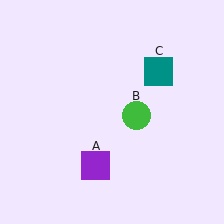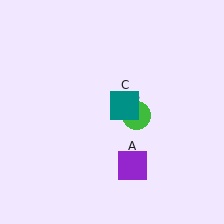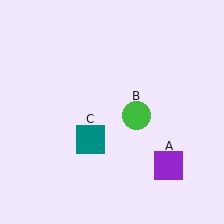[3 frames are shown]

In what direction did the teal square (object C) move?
The teal square (object C) moved down and to the left.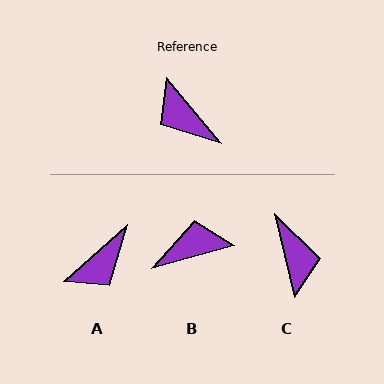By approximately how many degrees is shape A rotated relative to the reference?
Approximately 91 degrees counter-clockwise.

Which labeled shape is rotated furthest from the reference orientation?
C, about 153 degrees away.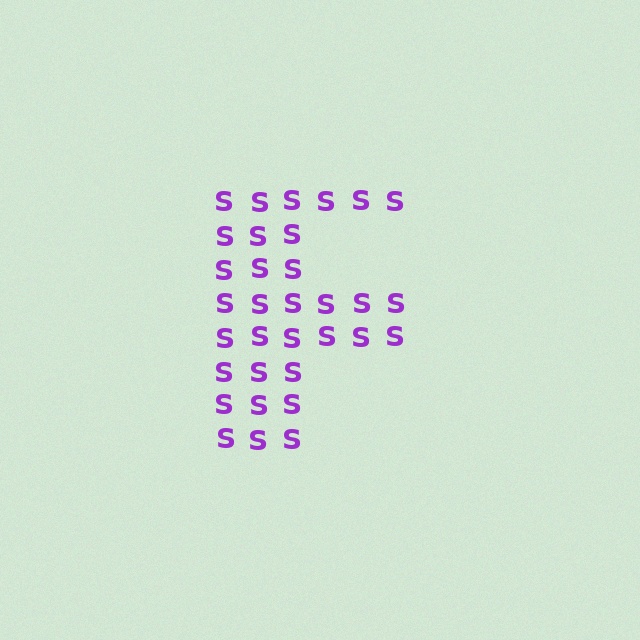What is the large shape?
The large shape is the letter F.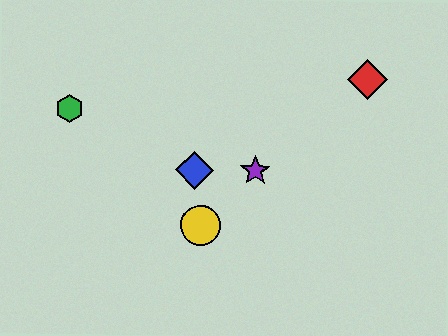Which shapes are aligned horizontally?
The blue diamond, the purple star are aligned horizontally.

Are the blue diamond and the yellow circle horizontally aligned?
No, the blue diamond is at y≈170 and the yellow circle is at y≈225.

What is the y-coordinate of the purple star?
The purple star is at y≈171.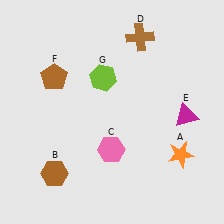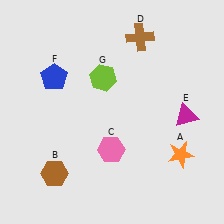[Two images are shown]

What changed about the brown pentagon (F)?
In Image 1, F is brown. In Image 2, it changed to blue.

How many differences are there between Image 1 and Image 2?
There is 1 difference between the two images.